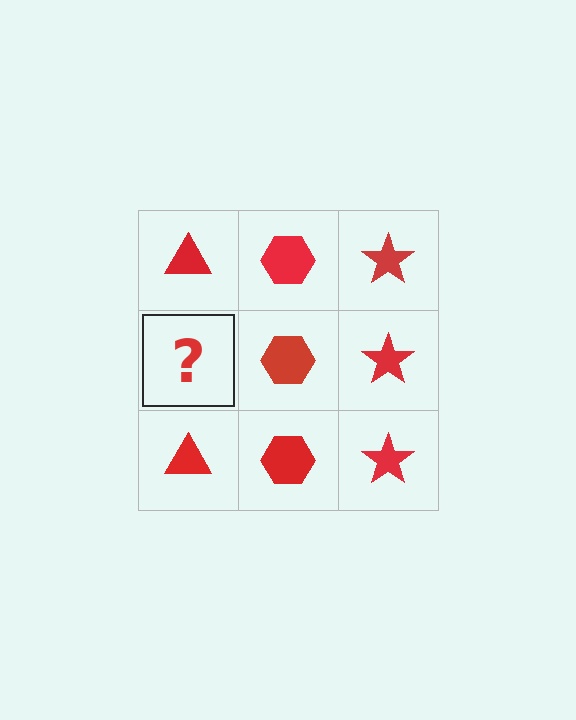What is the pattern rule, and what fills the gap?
The rule is that each column has a consistent shape. The gap should be filled with a red triangle.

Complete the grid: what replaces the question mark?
The question mark should be replaced with a red triangle.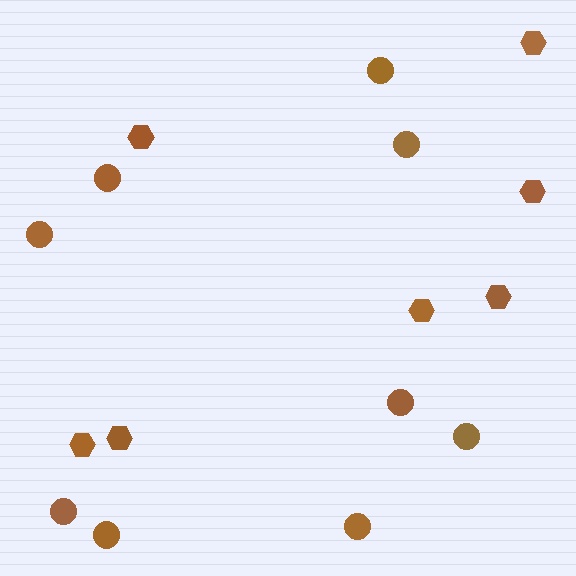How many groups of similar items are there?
There are 2 groups: one group of circles (9) and one group of hexagons (7).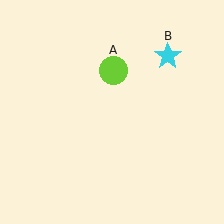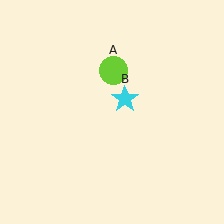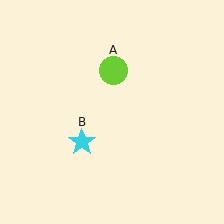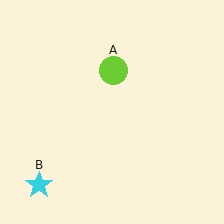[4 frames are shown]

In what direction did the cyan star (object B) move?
The cyan star (object B) moved down and to the left.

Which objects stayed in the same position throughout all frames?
Lime circle (object A) remained stationary.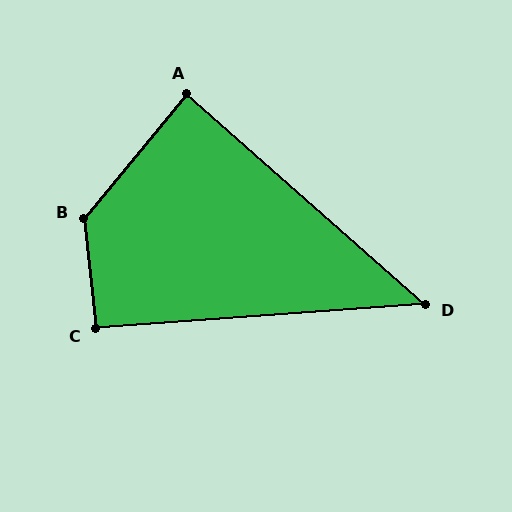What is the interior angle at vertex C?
Approximately 92 degrees (approximately right).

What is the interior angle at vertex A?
Approximately 88 degrees (approximately right).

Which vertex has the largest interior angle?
B, at approximately 134 degrees.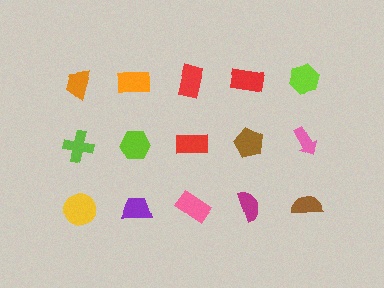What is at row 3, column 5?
A brown semicircle.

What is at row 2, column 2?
A lime hexagon.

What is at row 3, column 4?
A magenta semicircle.